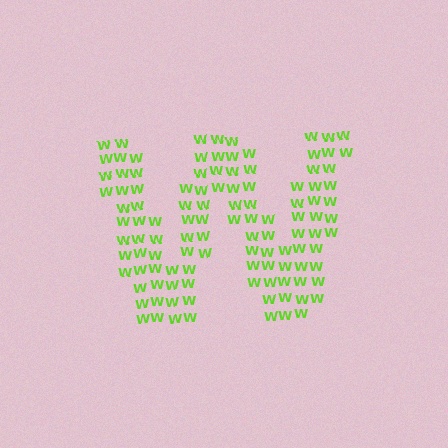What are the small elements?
The small elements are letter W's.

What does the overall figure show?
The overall figure shows the letter W.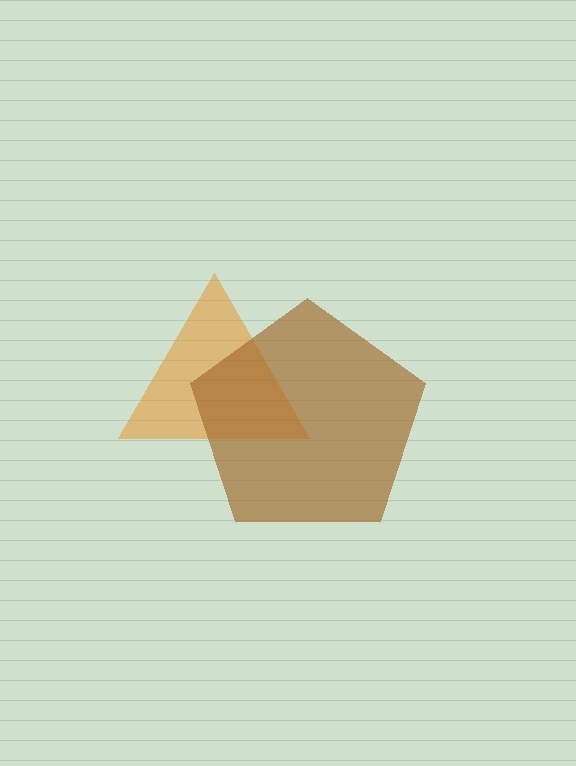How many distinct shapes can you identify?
There are 2 distinct shapes: an orange triangle, a brown pentagon.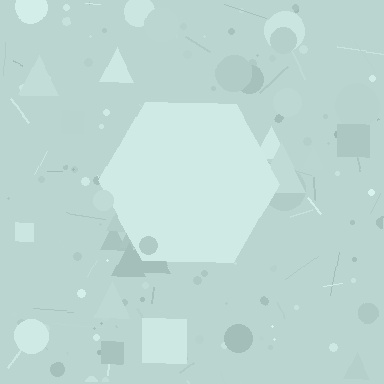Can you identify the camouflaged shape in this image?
The camouflaged shape is a hexagon.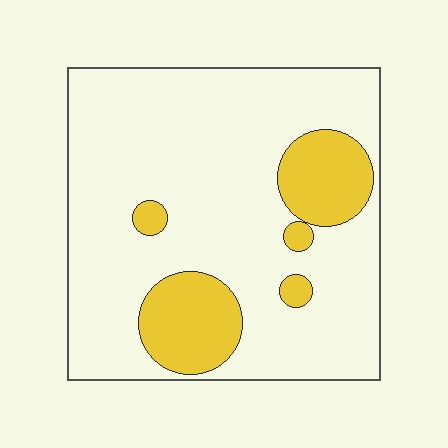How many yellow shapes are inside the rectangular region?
5.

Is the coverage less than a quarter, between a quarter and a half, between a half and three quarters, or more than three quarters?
Less than a quarter.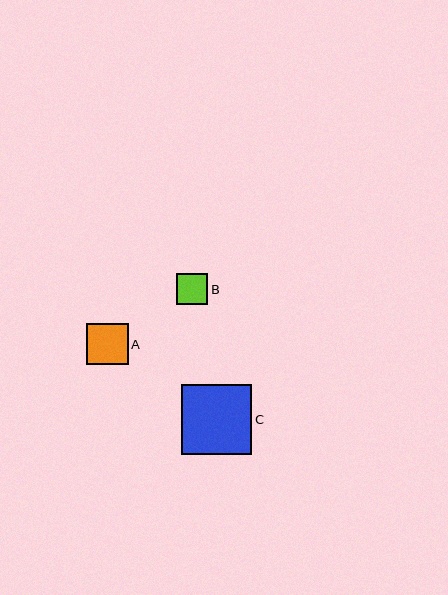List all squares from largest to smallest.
From largest to smallest: C, A, B.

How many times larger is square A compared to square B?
Square A is approximately 1.3 times the size of square B.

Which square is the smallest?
Square B is the smallest with a size of approximately 31 pixels.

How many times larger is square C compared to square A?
Square C is approximately 1.7 times the size of square A.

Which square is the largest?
Square C is the largest with a size of approximately 70 pixels.